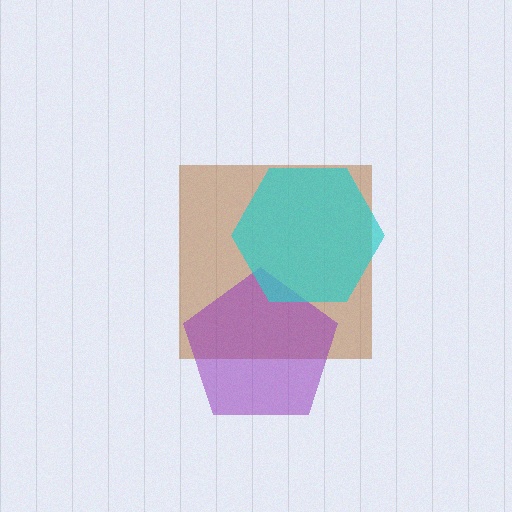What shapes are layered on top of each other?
The layered shapes are: a brown square, a purple pentagon, a cyan hexagon.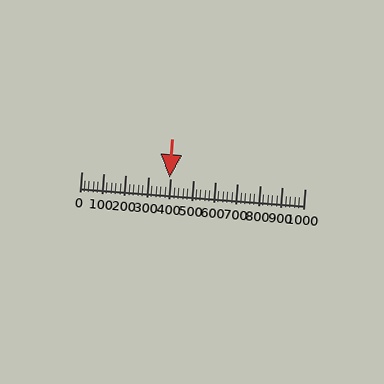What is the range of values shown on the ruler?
The ruler shows values from 0 to 1000.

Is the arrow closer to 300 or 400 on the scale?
The arrow is closer to 400.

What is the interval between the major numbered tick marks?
The major tick marks are spaced 100 units apart.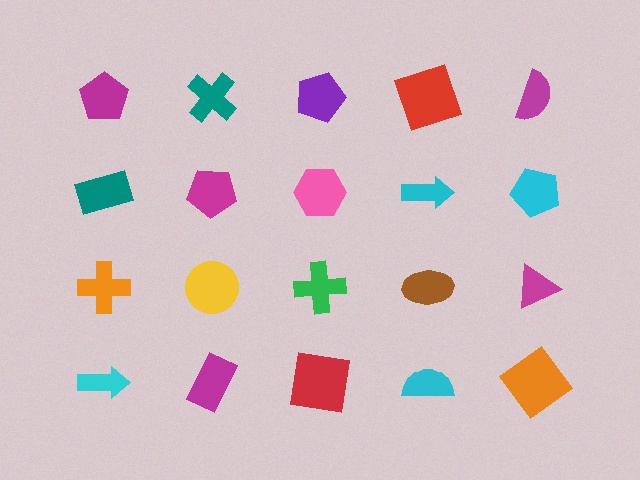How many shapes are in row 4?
5 shapes.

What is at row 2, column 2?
A magenta pentagon.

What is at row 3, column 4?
A brown ellipse.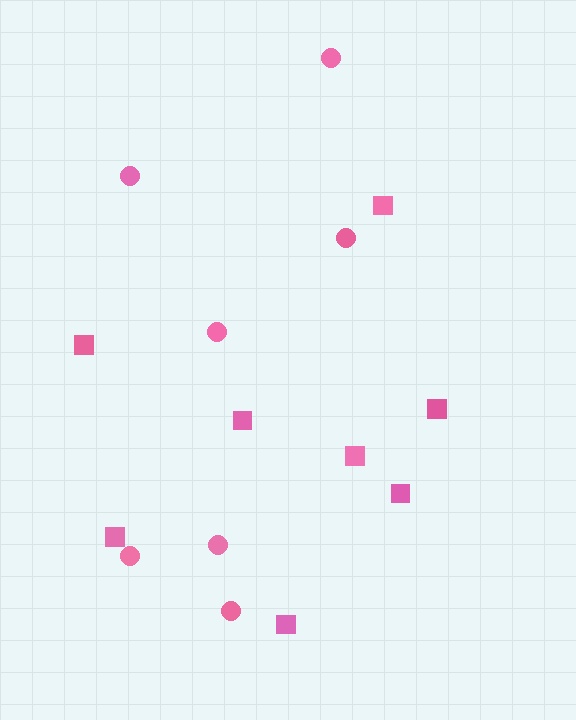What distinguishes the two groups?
There are 2 groups: one group of circles (7) and one group of squares (8).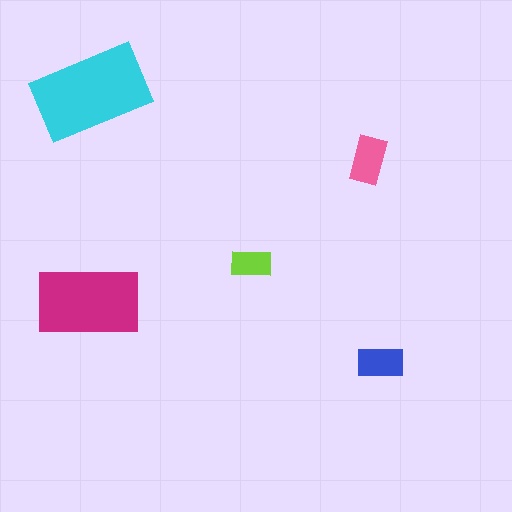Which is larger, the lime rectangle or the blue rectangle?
The blue one.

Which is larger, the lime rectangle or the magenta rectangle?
The magenta one.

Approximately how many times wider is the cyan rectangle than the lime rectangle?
About 3 times wider.